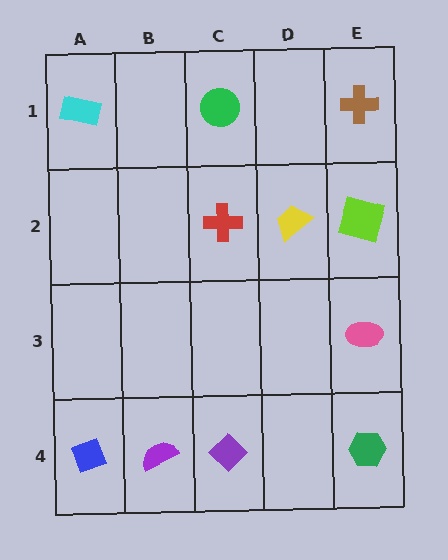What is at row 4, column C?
A purple diamond.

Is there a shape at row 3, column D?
No, that cell is empty.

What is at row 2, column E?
A lime square.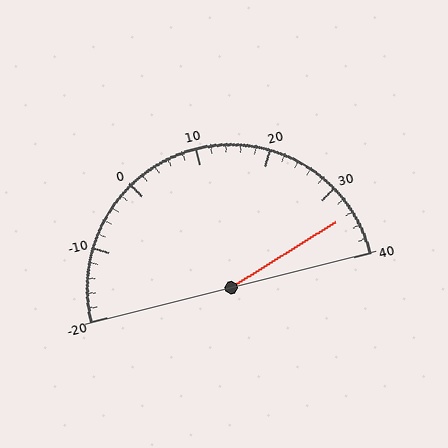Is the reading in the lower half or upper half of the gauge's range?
The reading is in the upper half of the range (-20 to 40).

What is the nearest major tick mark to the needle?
The nearest major tick mark is 30.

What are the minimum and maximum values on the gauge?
The gauge ranges from -20 to 40.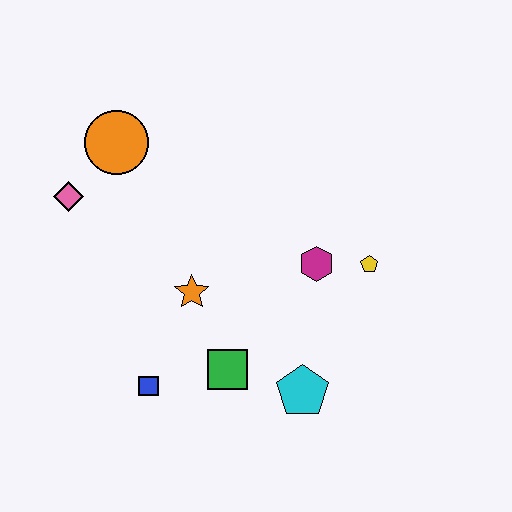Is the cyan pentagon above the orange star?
No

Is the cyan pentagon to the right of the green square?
Yes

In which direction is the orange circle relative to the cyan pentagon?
The orange circle is above the cyan pentagon.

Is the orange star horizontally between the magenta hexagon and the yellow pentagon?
No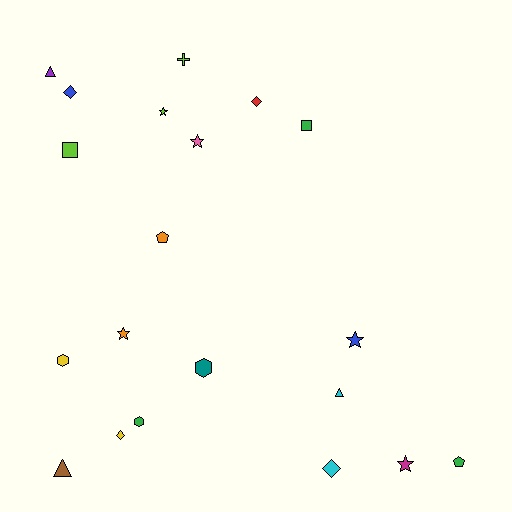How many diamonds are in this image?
There are 4 diamonds.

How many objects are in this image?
There are 20 objects.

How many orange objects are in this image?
There are 2 orange objects.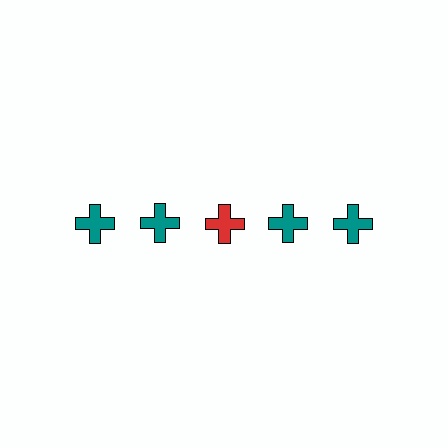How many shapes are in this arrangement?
There are 5 shapes arranged in a grid pattern.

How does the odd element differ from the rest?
It has a different color: red instead of teal.